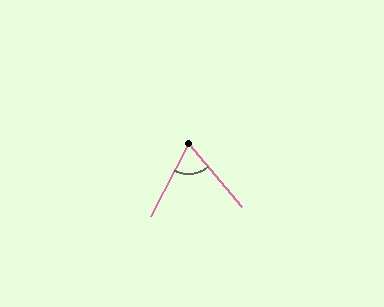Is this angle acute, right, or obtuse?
It is acute.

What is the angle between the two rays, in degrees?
Approximately 68 degrees.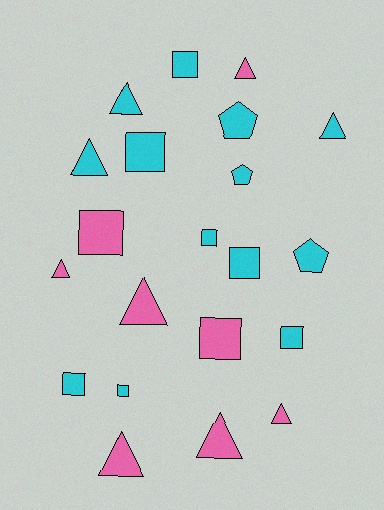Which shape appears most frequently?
Triangle, with 9 objects.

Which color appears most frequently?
Cyan, with 13 objects.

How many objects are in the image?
There are 21 objects.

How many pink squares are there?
There are 2 pink squares.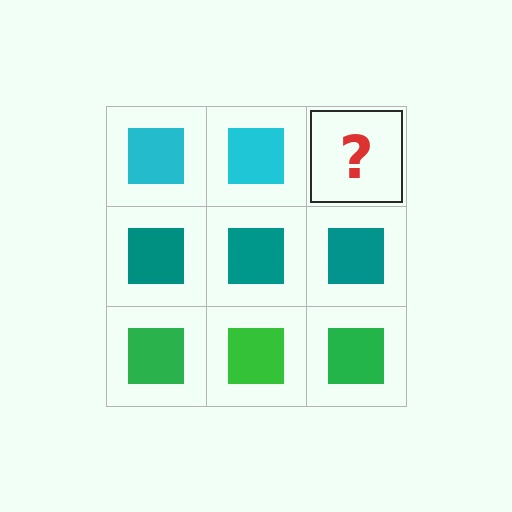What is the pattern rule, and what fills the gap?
The rule is that each row has a consistent color. The gap should be filled with a cyan square.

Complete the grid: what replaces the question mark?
The question mark should be replaced with a cyan square.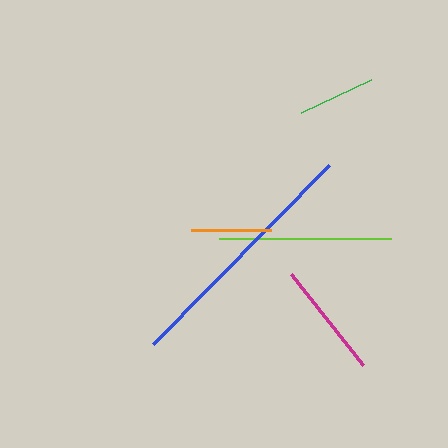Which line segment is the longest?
The blue line is the longest at approximately 251 pixels.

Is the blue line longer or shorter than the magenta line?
The blue line is longer than the magenta line.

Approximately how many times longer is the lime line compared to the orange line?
The lime line is approximately 2.2 times the length of the orange line.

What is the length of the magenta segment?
The magenta segment is approximately 116 pixels long.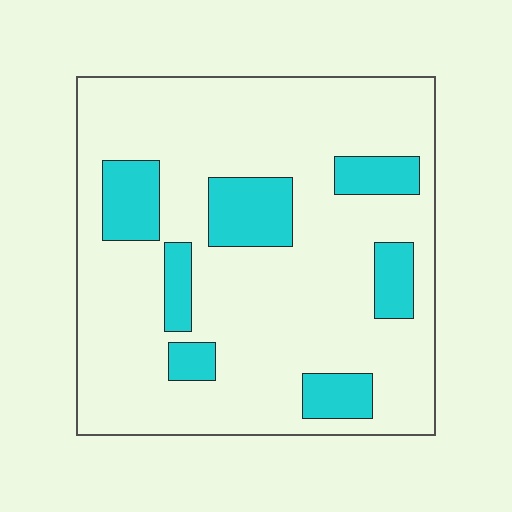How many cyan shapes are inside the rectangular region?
7.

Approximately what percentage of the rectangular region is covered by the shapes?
Approximately 20%.